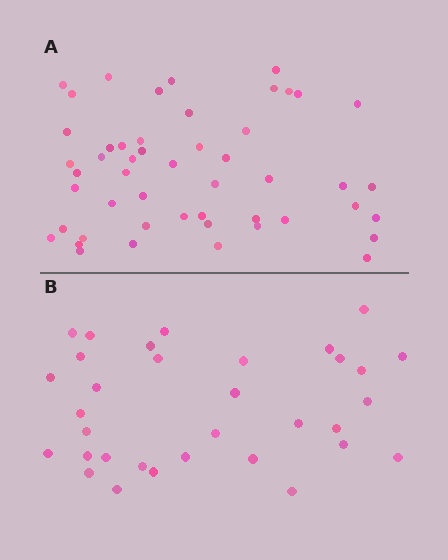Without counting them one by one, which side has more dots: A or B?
Region A (the top region) has more dots.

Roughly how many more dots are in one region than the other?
Region A has approximately 15 more dots than region B.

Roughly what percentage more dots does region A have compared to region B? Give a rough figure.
About 50% more.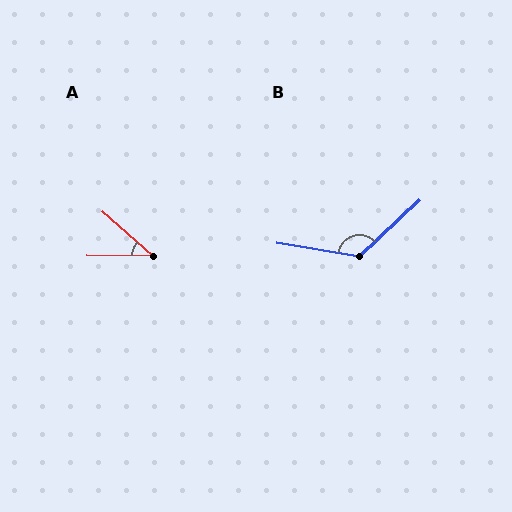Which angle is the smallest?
A, at approximately 41 degrees.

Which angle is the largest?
B, at approximately 128 degrees.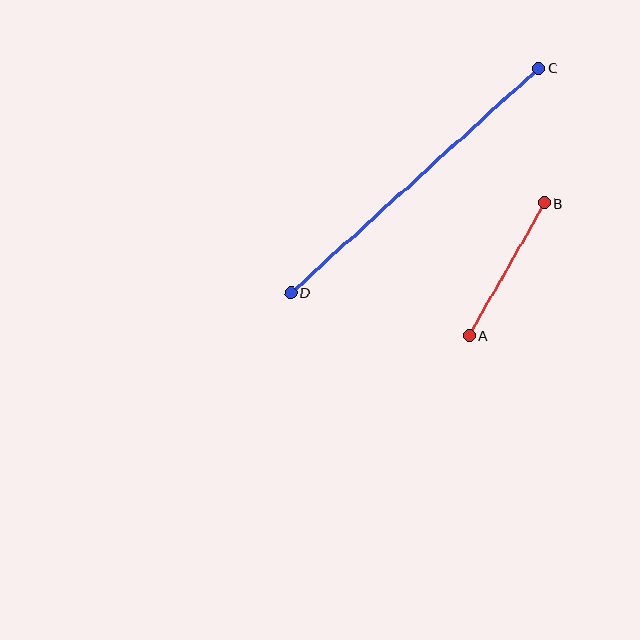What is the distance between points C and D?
The distance is approximately 334 pixels.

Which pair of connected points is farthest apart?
Points C and D are farthest apart.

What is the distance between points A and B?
The distance is approximately 152 pixels.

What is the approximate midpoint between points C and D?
The midpoint is at approximately (415, 181) pixels.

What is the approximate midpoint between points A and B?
The midpoint is at approximately (507, 269) pixels.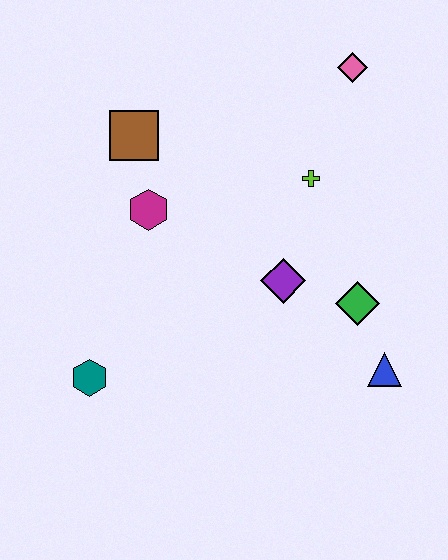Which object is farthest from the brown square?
The blue triangle is farthest from the brown square.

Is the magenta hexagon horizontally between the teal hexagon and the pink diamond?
Yes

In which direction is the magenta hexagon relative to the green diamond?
The magenta hexagon is to the left of the green diamond.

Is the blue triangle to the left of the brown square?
No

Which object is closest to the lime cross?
The purple diamond is closest to the lime cross.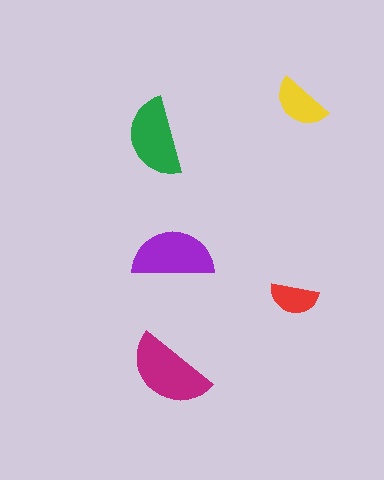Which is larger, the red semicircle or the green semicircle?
The green one.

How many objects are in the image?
There are 5 objects in the image.